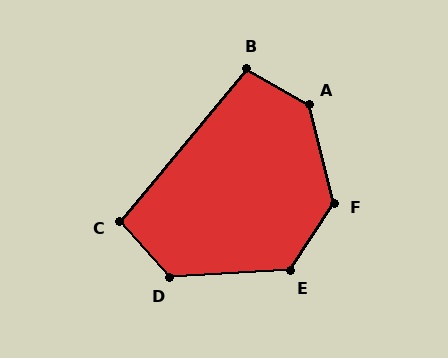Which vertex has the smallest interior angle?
C, at approximately 99 degrees.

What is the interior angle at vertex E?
Approximately 127 degrees (obtuse).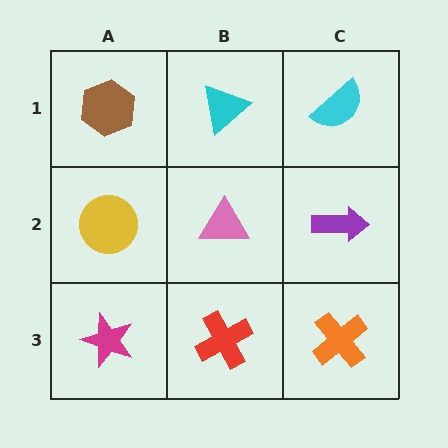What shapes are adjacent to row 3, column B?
A pink triangle (row 2, column B), a magenta star (row 3, column A), an orange cross (row 3, column C).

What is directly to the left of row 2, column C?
A pink triangle.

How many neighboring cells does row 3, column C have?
2.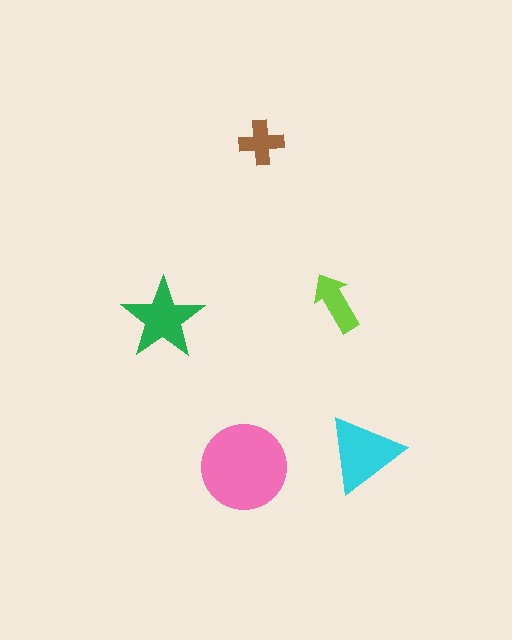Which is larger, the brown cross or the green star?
The green star.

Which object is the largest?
The pink circle.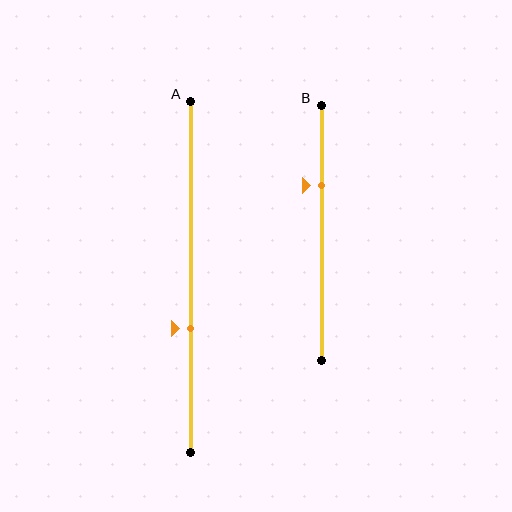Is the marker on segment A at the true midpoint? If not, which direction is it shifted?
No, the marker on segment A is shifted downward by about 15% of the segment length.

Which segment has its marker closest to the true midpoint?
Segment A has its marker closest to the true midpoint.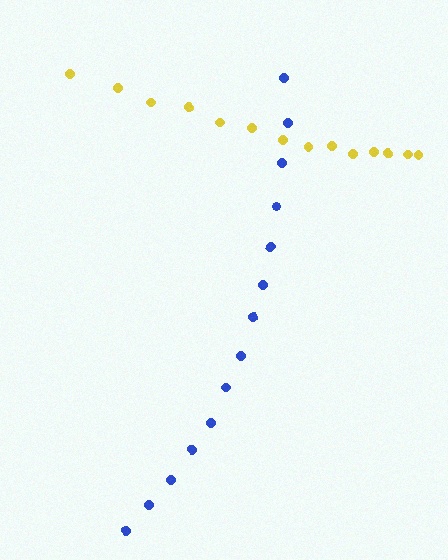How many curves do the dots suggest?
There are 2 distinct paths.